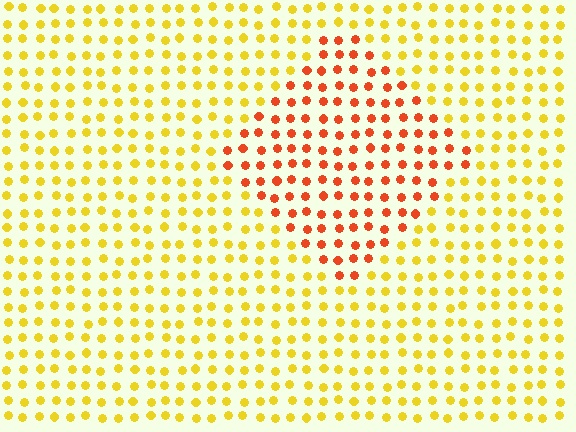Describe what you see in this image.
The image is filled with small yellow elements in a uniform arrangement. A diamond-shaped region is visible where the elements are tinted to a slightly different hue, forming a subtle color boundary.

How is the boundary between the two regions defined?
The boundary is defined purely by a slight shift in hue (about 42 degrees). Spacing, size, and orientation are identical on both sides.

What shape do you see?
I see a diamond.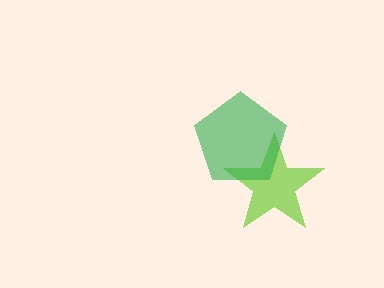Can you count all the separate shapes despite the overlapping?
Yes, there are 2 separate shapes.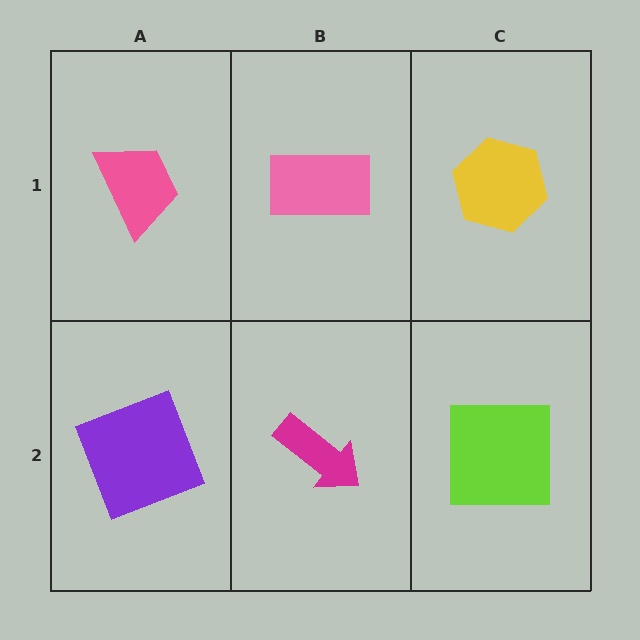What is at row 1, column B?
A pink rectangle.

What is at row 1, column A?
A pink trapezoid.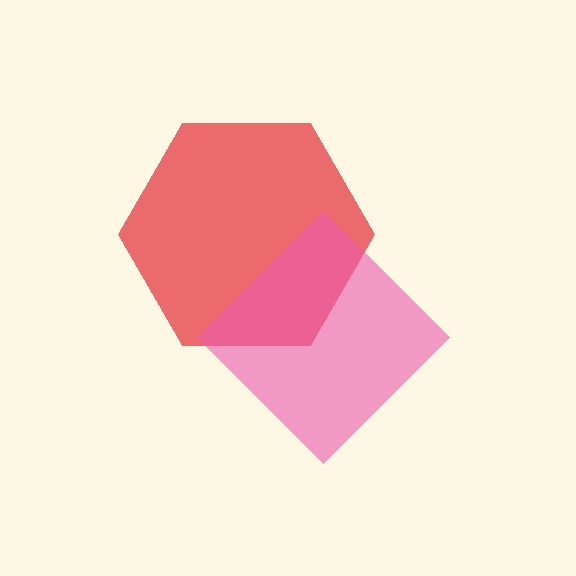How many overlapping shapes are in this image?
There are 2 overlapping shapes in the image.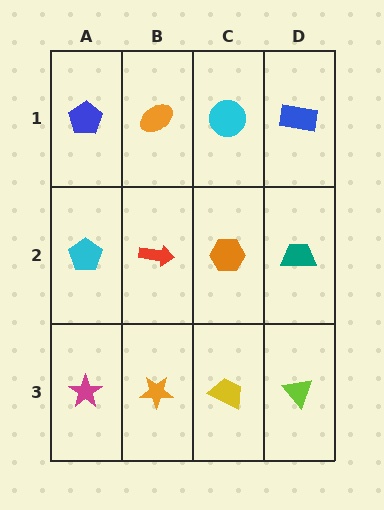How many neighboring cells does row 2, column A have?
3.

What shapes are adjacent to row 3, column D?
A teal trapezoid (row 2, column D), a yellow trapezoid (row 3, column C).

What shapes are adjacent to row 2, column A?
A blue pentagon (row 1, column A), a magenta star (row 3, column A), a red arrow (row 2, column B).